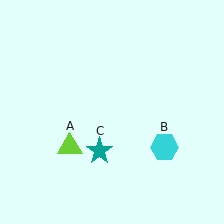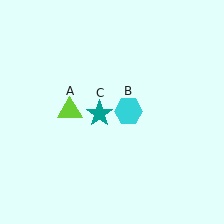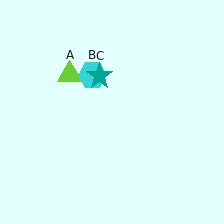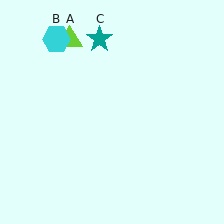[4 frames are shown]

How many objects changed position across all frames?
3 objects changed position: lime triangle (object A), cyan hexagon (object B), teal star (object C).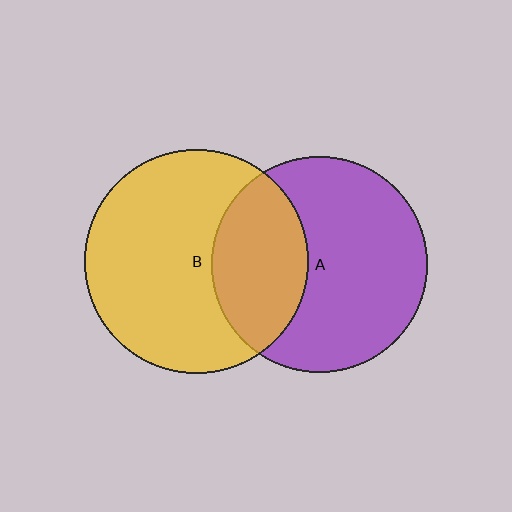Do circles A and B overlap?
Yes.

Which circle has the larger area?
Circle B (yellow).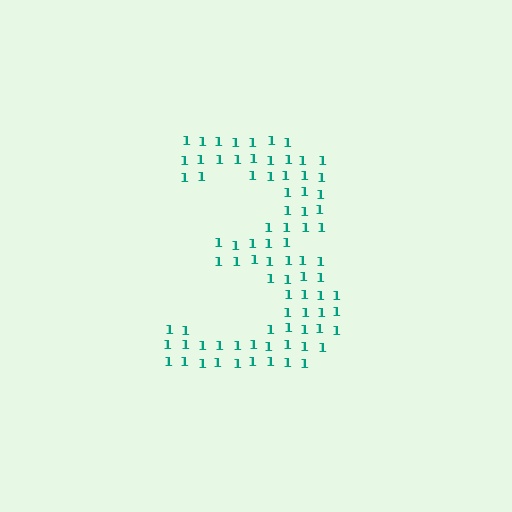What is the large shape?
The large shape is the digit 3.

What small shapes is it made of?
It is made of small digit 1's.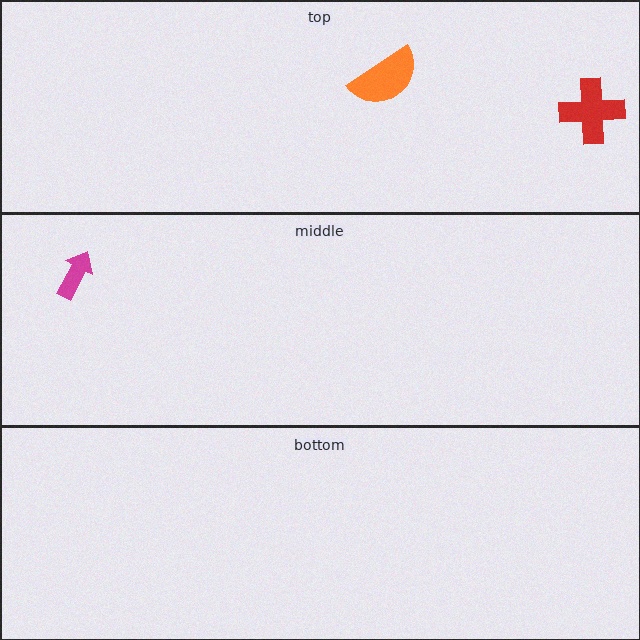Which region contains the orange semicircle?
The top region.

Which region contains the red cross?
The top region.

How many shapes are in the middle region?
1.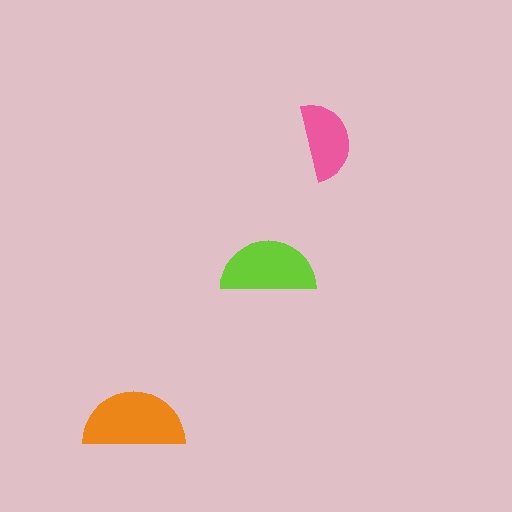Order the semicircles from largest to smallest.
the orange one, the lime one, the pink one.